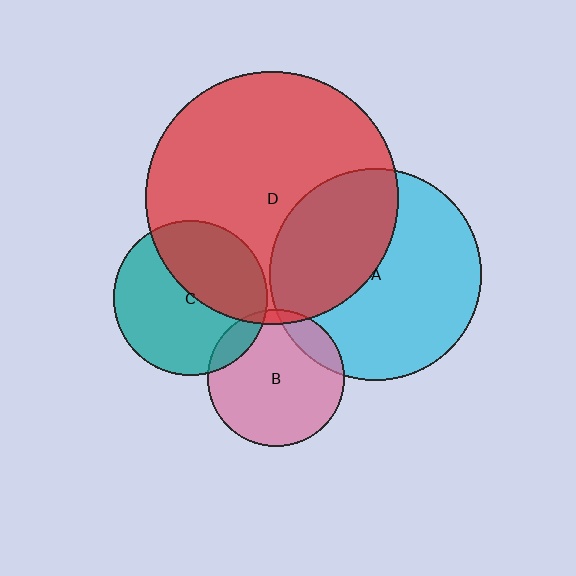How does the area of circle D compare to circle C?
Approximately 2.7 times.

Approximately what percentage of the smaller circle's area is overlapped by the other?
Approximately 15%.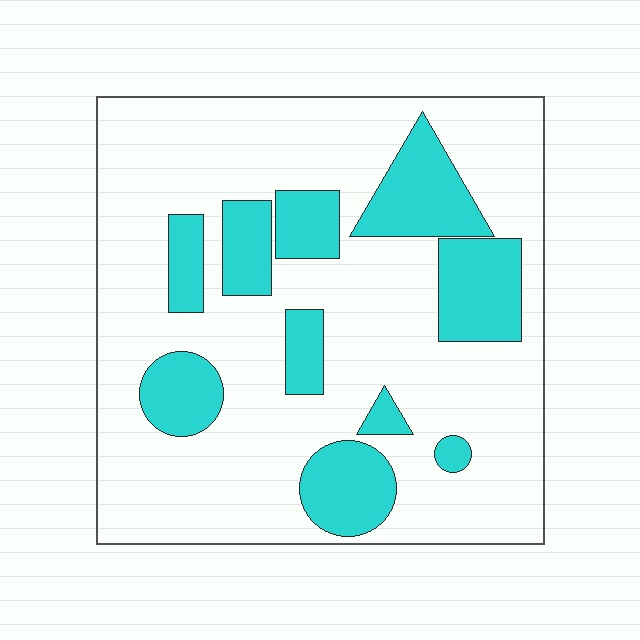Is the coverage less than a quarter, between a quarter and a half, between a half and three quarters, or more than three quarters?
Less than a quarter.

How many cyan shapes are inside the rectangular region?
10.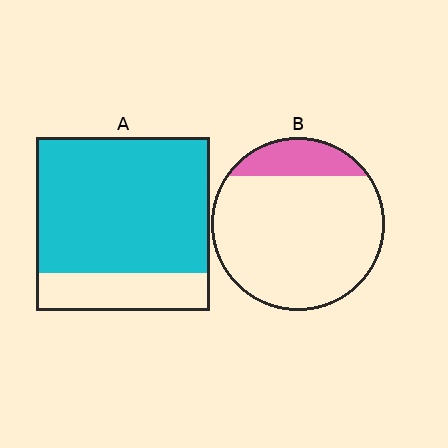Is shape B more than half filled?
No.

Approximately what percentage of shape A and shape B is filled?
A is approximately 80% and B is approximately 15%.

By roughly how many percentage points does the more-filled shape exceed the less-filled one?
By roughly 60 percentage points (A over B).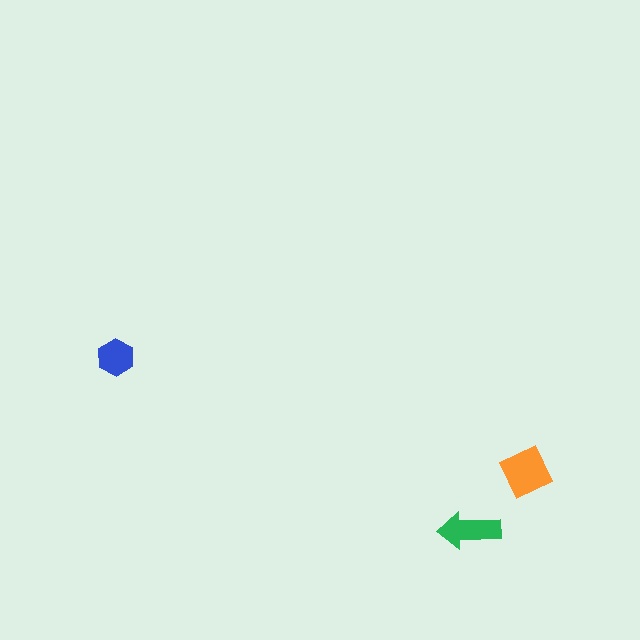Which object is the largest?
The orange diamond.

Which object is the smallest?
The blue hexagon.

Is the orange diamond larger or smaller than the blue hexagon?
Larger.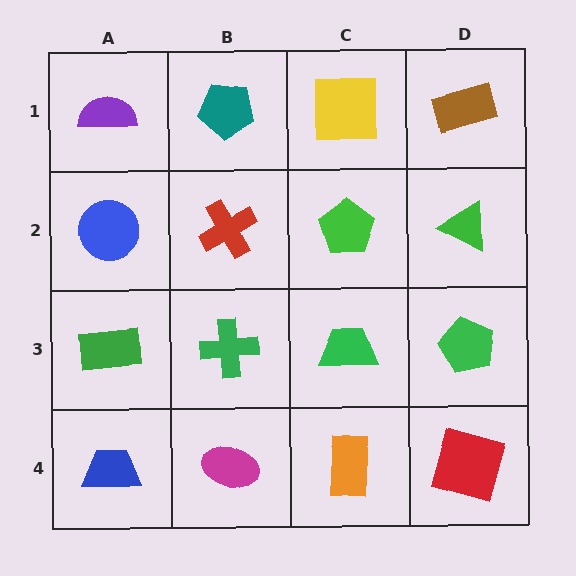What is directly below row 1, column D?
A green triangle.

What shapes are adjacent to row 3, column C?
A green pentagon (row 2, column C), an orange rectangle (row 4, column C), a green cross (row 3, column B), a green pentagon (row 3, column D).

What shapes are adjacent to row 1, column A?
A blue circle (row 2, column A), a teal pentagon (row 1, column B).